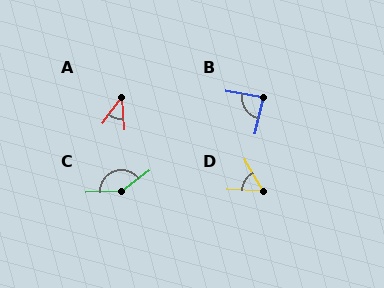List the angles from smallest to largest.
A (42°), D (58°), B (87°), C (145°).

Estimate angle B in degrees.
Approximately 87 degrees.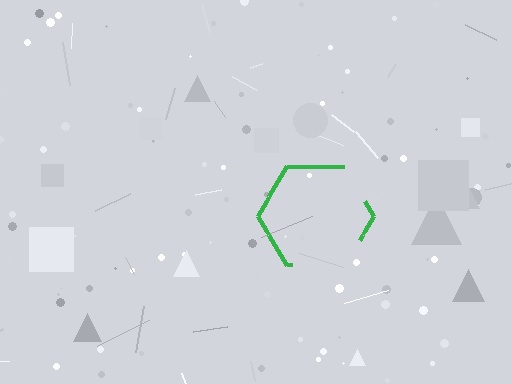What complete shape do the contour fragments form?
The contour fragments form a hexagon.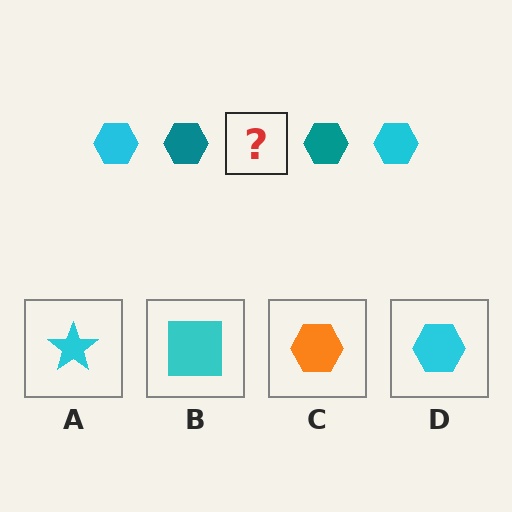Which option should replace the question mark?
Option D.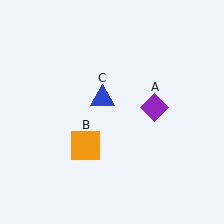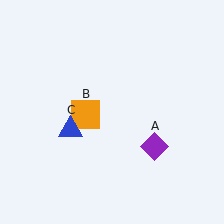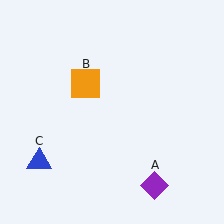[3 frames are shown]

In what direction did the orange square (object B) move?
The orange square (object B) moved up.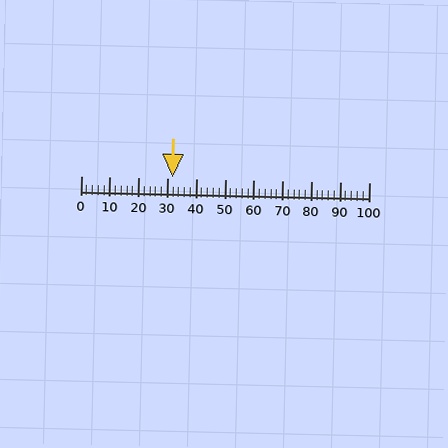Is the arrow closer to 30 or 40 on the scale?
The arrow is closer to 30.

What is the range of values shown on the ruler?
The ruler shows values from 0 to 100.